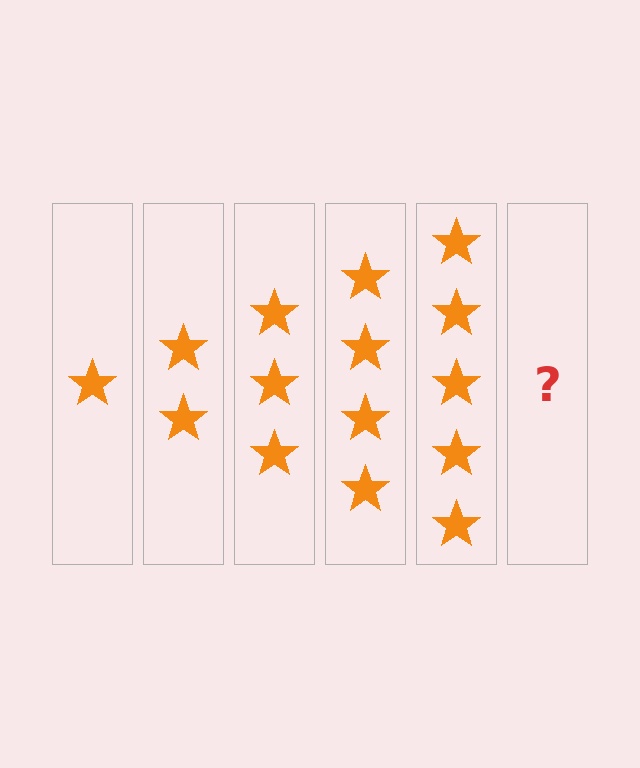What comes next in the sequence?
The next element should be 6 stars.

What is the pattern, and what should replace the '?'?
The pattern is that each step adds one more star. The '?' should be 6 stars.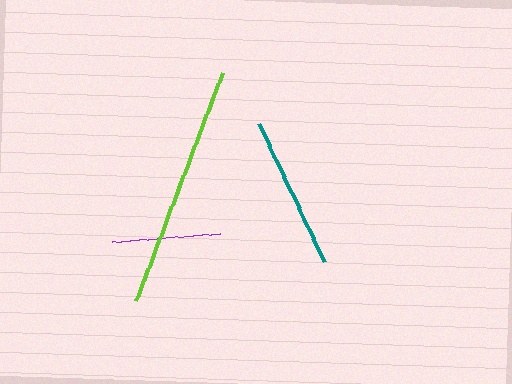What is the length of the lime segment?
The lime segment is approximately 244 pixels long.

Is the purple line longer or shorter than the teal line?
The teal line is longer than the purple line.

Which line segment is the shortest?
The purple line is the shortest at approximately 107 pixels.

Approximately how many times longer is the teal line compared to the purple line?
The teal line is approximately 1.4 times the length of the purple line.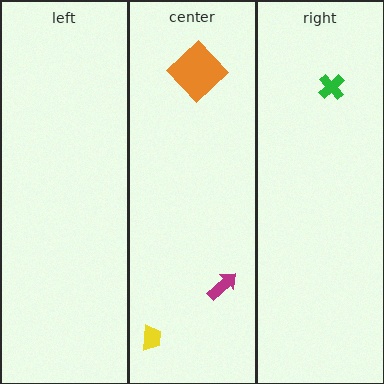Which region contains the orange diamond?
The center region.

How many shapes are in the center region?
3.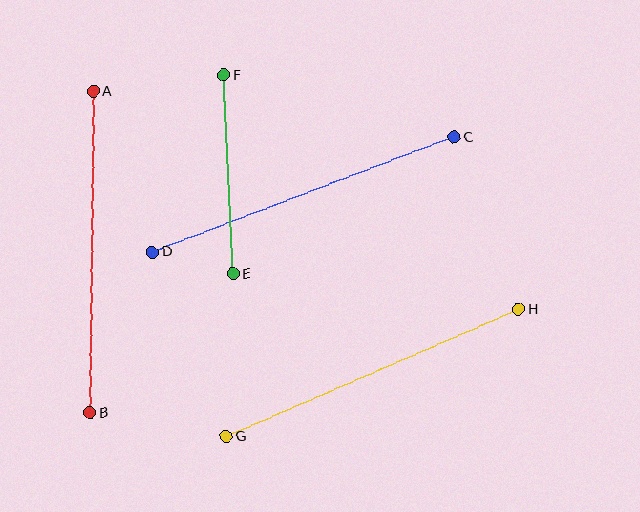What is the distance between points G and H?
The distance is approximately 319 pixels.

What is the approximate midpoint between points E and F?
The midpoint is at approximately (228, 174) pixels.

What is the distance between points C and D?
The distance is approximately 323 pixels.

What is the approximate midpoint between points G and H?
The midpoint is at approximately (373, 373) pixels.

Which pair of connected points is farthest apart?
Points C and D are farthest apart.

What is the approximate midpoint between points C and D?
The midpoint is at approximately (303, 195) pixels.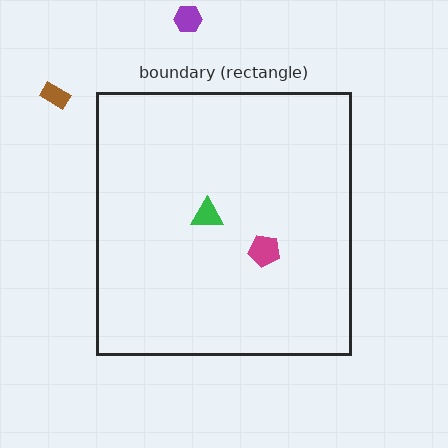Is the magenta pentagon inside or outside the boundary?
Inside.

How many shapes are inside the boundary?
2 inside, 2 outside.